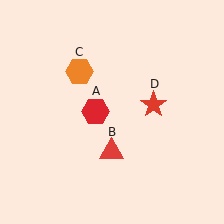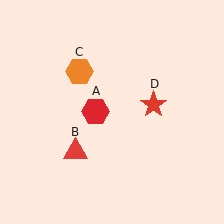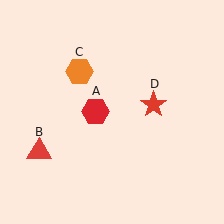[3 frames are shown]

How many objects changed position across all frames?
1 object changed position: red triangle (object B).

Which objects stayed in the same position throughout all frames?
Red hexagon (object A) and orange hexagon (object C) and red star (object D) remained stationary.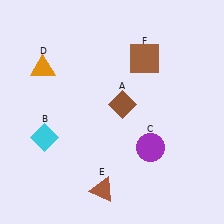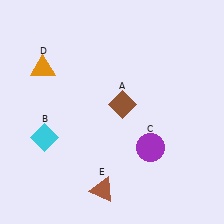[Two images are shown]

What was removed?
The brown square (F) was removed in Image 2.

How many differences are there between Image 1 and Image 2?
There is 1 difference between the two images.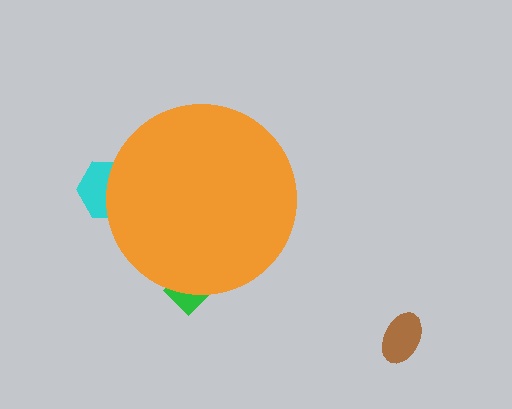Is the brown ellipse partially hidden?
No, the brown ellipse is fully visible.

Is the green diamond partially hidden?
Yes, the green diamond is partially hidden behind the orange circle.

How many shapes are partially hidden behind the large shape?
2 shapes are partially hidden.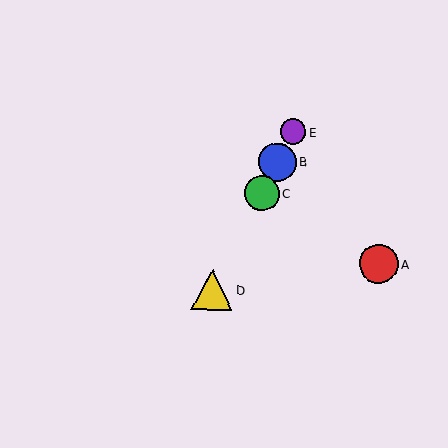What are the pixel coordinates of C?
Object C is at (262, 193).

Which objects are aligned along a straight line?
Objects B, C, D, E are aligned along a straight line.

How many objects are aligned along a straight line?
4 objects (B, C, D, E) are aligned along a straight line.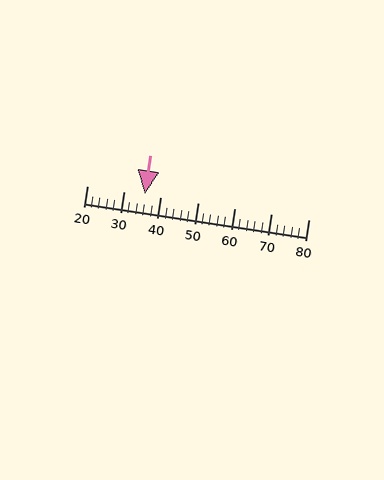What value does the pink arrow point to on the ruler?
The pink arrow points to approximately 36.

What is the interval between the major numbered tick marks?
The major tick marks are spaced 10 units apart.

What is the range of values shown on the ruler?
The ruler shows values from 20 to 80.